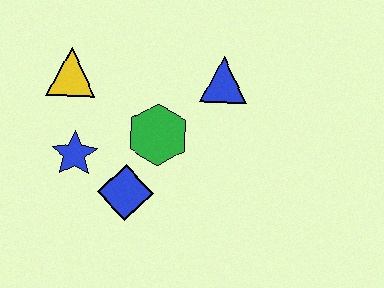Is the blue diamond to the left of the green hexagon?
Yes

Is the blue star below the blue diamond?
No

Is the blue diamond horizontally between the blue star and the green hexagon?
Yes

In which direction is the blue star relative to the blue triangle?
The blue star is to the left of the blue triangle.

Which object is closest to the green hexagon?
The blue diamond is closest to the green hexagon.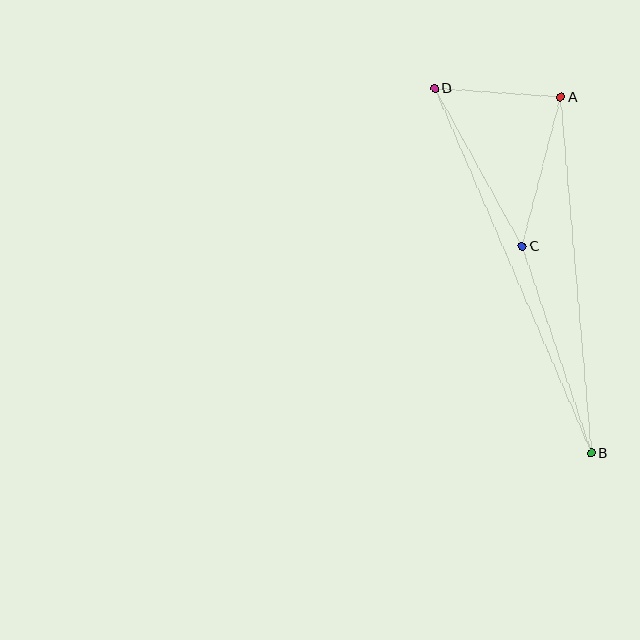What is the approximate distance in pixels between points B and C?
The distance between B and C is approximately 217 pixels.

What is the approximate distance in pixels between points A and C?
The distance between A and C is approximately 154 pixels.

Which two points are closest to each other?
Points A and D are closest to each other.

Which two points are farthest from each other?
Points B and D are farthest from each other.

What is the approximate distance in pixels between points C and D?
The distance between C and D is approximately 181 pixels.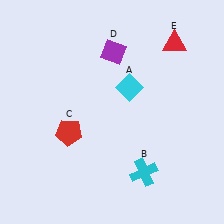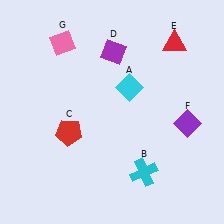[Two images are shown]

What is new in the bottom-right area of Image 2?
A purple diamond (F) was added in the bottom-right area of Image 2.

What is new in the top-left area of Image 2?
A pink diamond (G) was added in the top-left area of Image 2.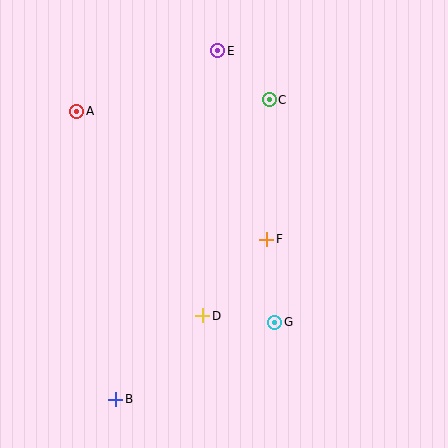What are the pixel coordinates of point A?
Point A is at (77, 111).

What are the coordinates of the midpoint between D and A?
The midpoint between D and A is at (140, 213).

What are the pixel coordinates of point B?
Point B is at (116, 399).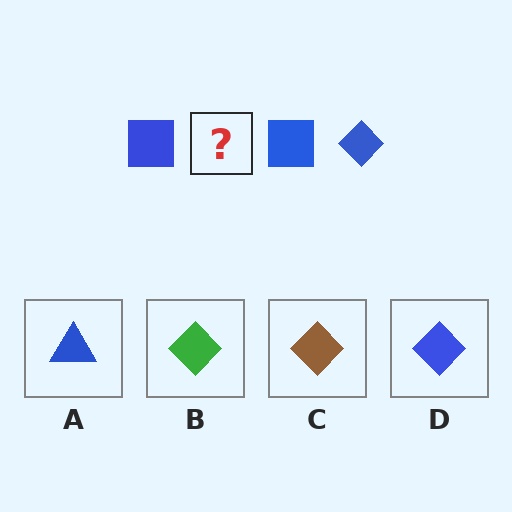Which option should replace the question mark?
Option D.